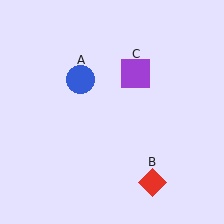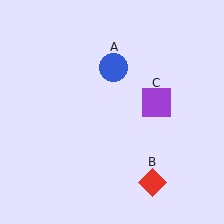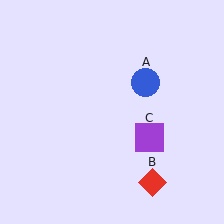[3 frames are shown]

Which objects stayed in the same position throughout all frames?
Red diamond (object B) remained stationary.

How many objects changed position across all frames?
2 objects changed position: blue circle (object A), purple square (object C).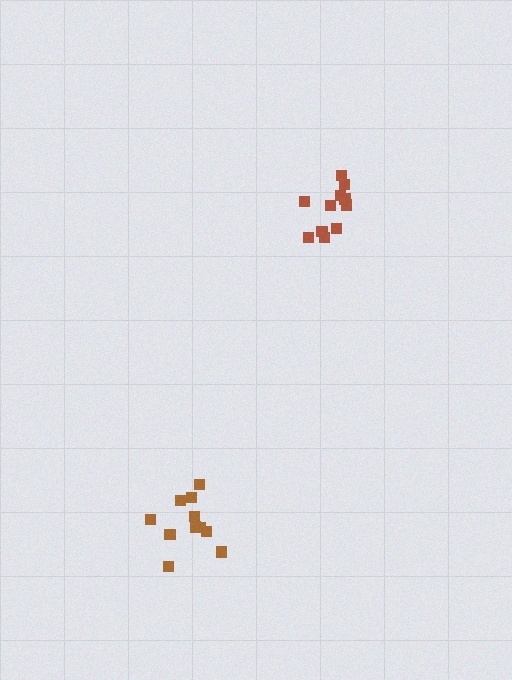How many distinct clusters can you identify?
There are 2 distinct clusters.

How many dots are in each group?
Group 1: 11 dots, Group 2: 11 dots (22 total).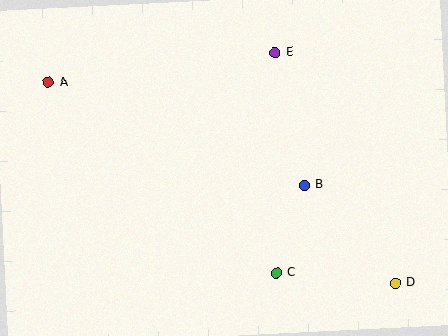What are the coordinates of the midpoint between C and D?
The midpoint between C and D is at (336, 278).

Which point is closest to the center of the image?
Point B at (304, 186) is closest to the center.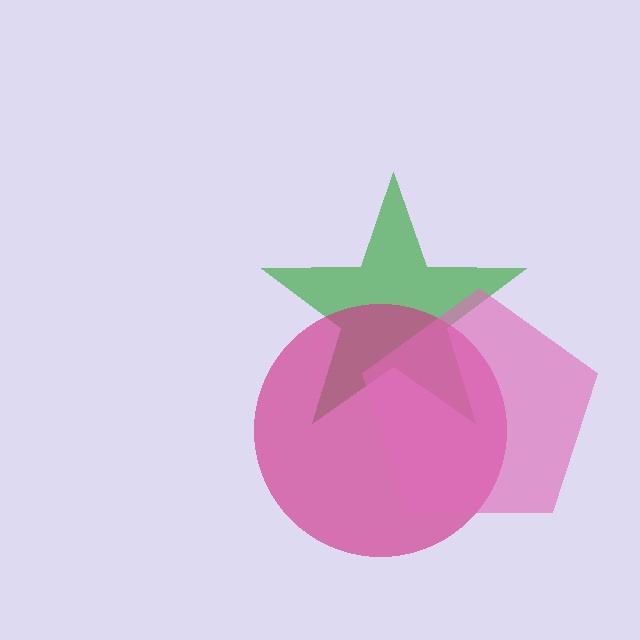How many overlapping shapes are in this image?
There are 3 overlapping shapes in the image.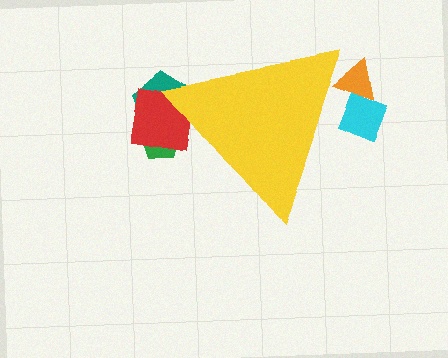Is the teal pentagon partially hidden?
Yes, the teal pentagon is partially hidden behind the yellow triangle.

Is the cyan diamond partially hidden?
Yes, the cyan diamond is partially hidden behind the yellow triangle.